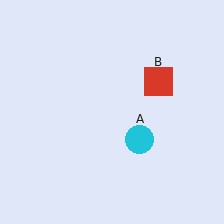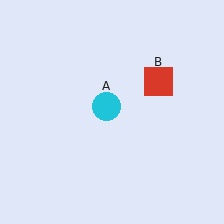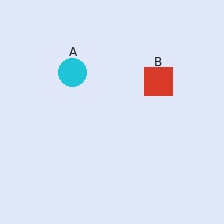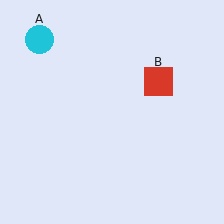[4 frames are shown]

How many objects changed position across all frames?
1 object changed position: cyan circle (object A).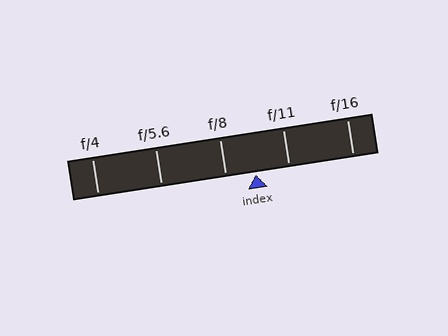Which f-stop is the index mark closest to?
The index mark is closest to f/8.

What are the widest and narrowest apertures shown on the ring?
The widest aperture shown is f/4 and the narrowest is f/16.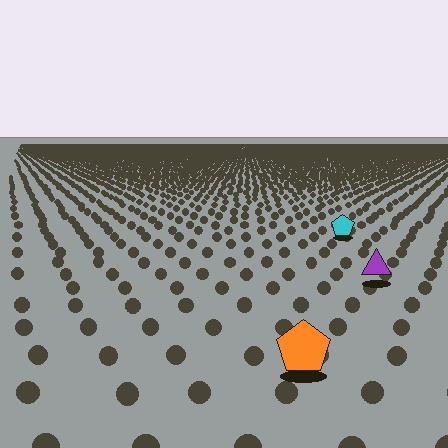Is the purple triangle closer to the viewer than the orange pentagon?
No. The orange pentagon is closer — you can tell from the texture gradient: the ground texture is coarser near it.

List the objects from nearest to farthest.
From nearest to farthest: the orange pentagon, the purple triangle, the cyan pentagon.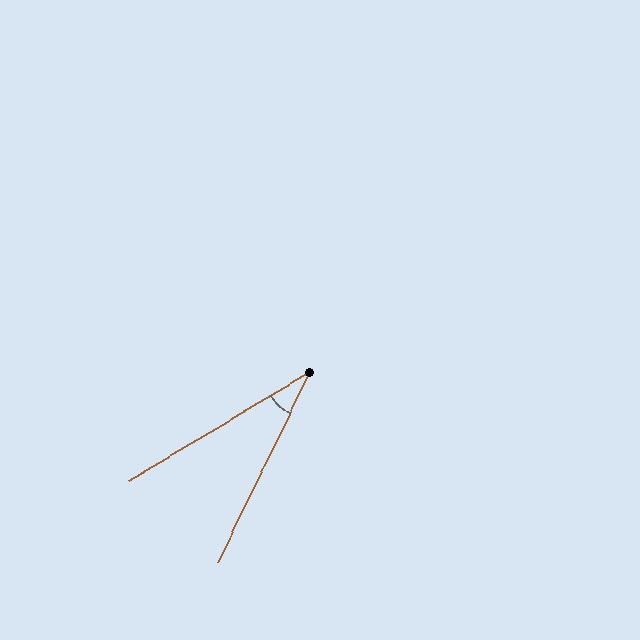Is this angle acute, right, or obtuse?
It is acute.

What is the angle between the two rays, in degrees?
Approximately 33 degrees.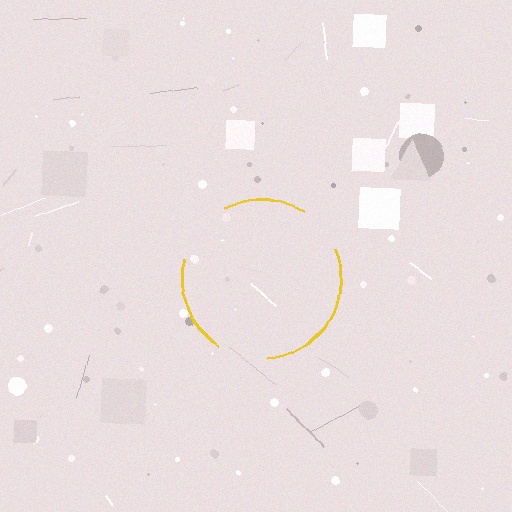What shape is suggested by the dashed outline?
The dashed outline suggests a circle.